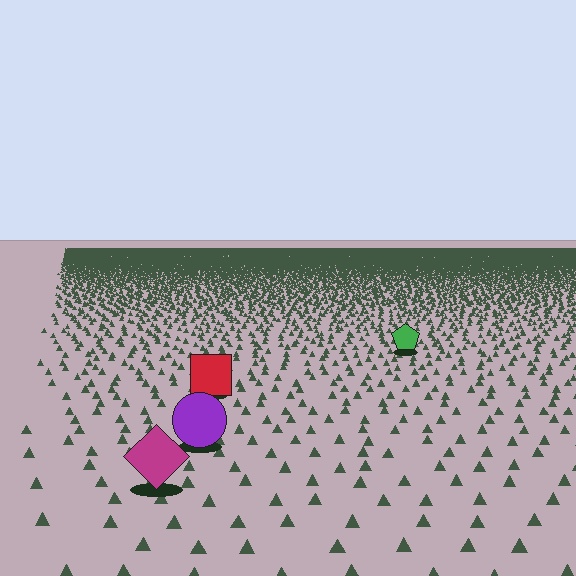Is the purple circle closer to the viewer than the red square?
Yes. The purple circle is closer — you can tell from the texture gradient: the ground texture is coarser near it.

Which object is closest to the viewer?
The magenta diamond is closest. The texture marks near it are larger and more spread out.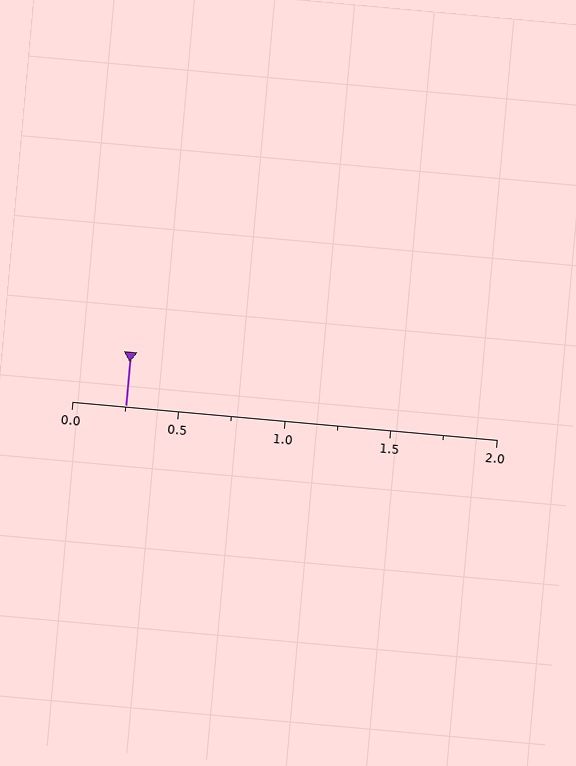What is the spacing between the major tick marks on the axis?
The major ticks are spaced 0.5 apart.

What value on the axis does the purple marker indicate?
The marker indicates approximately 0.25.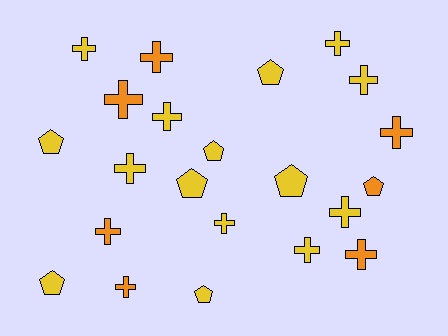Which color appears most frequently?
Yellow, with 15 objects.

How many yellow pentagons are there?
There are 7 yellow pentagons.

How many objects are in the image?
There are 22 objects.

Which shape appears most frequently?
Cross, with 14 objects.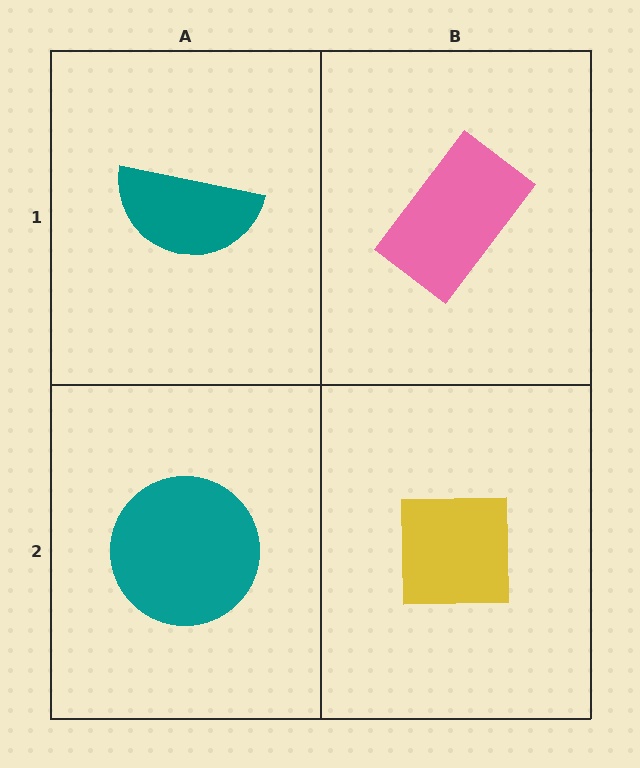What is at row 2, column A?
A teal circle.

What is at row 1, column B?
A pink rectangle.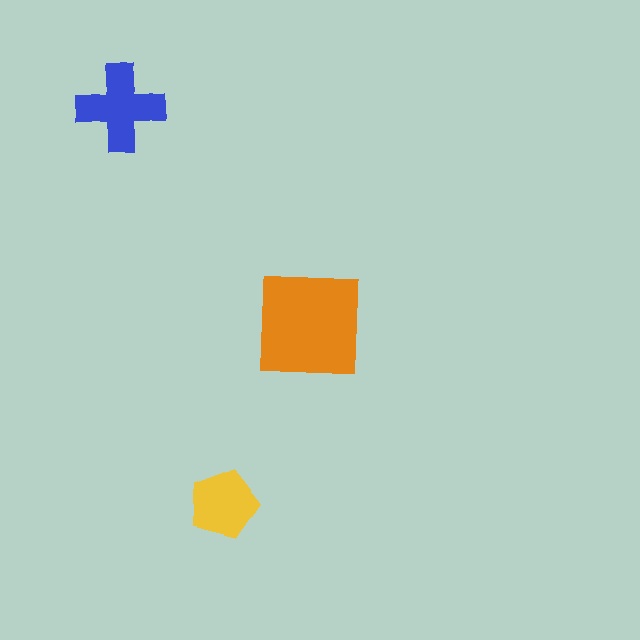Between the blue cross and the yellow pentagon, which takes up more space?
The blue cross.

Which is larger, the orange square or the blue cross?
The orange square.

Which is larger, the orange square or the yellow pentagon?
The orange square.